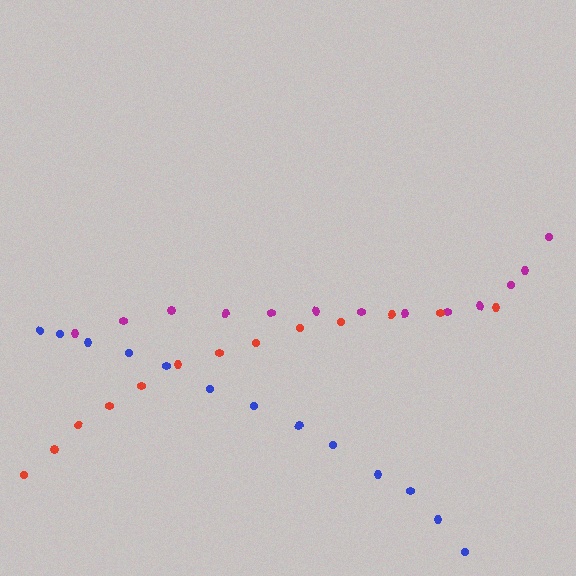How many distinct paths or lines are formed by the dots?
There are 3 distinct paths.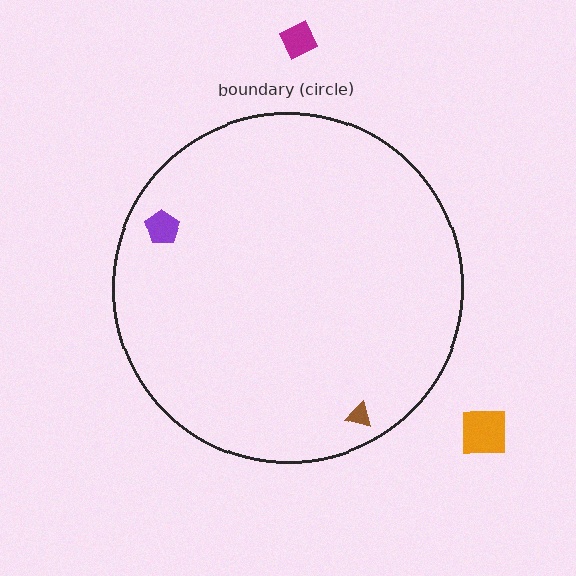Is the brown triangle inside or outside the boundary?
Inside.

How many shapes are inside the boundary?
2 inside, 2 outside.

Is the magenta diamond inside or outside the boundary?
Outside.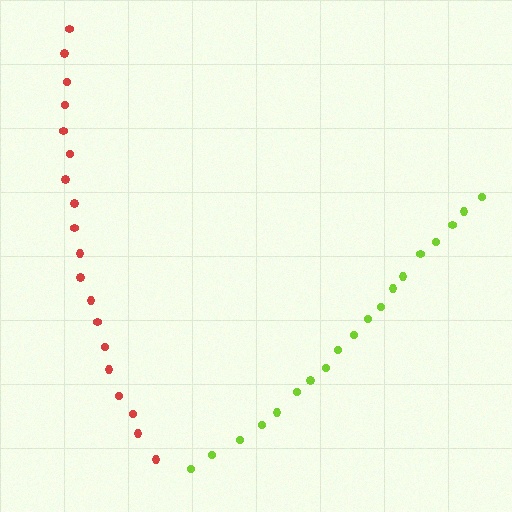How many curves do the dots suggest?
There are 2 distinct paths.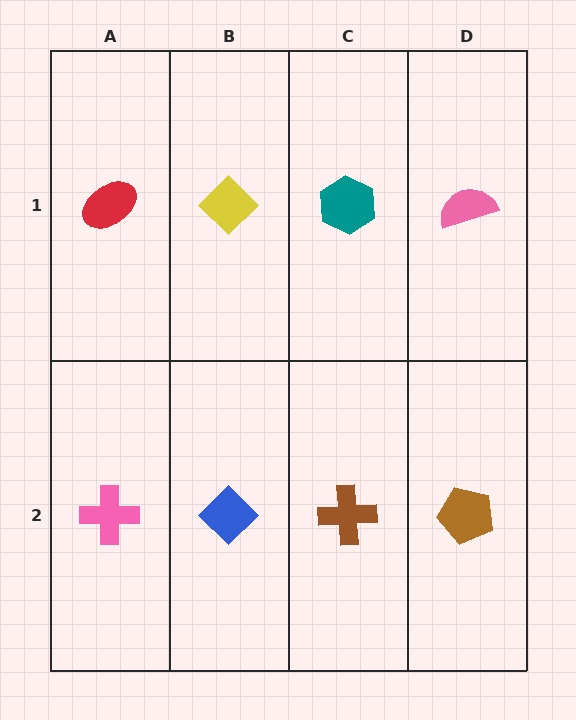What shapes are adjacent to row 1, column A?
A pink cross (row 2, column A), a yellow diamond (row 1, column B).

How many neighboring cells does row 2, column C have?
3.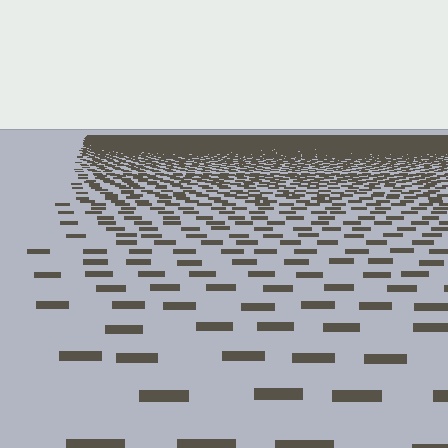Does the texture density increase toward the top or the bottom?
Density increases toward the top.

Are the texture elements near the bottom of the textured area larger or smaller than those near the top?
Larger. Near the bottom, elements are closer to the viewer and appear at a bigger on-screen size.